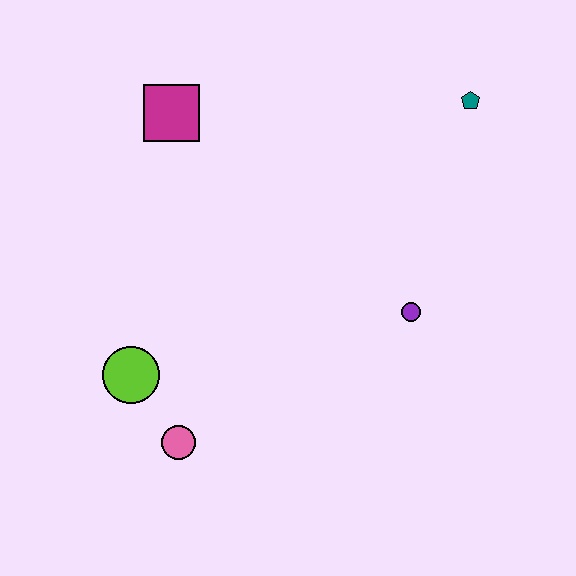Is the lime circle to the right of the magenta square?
No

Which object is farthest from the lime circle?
The teal pentagon is farthest from the lime circle.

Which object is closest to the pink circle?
The lime circle is closest to the pink circle.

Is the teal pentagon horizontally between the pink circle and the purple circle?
No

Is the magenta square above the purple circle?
Yes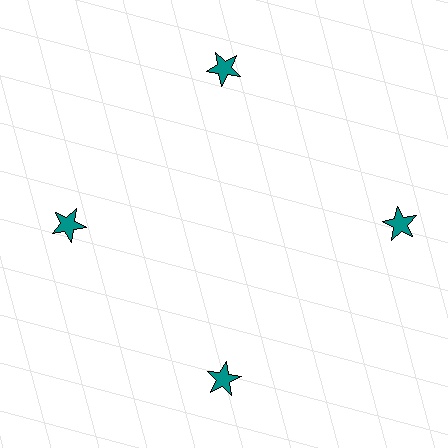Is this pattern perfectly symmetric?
No. The 4 teal stars are arranged in a ring, but one element near the 3 o'clock position is pushed outward from the center, breaking the 4-fold rotational symmetry.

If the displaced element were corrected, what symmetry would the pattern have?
It would have 4-fold rotational symmetry — the pattern would map onto itself every 90 degrees.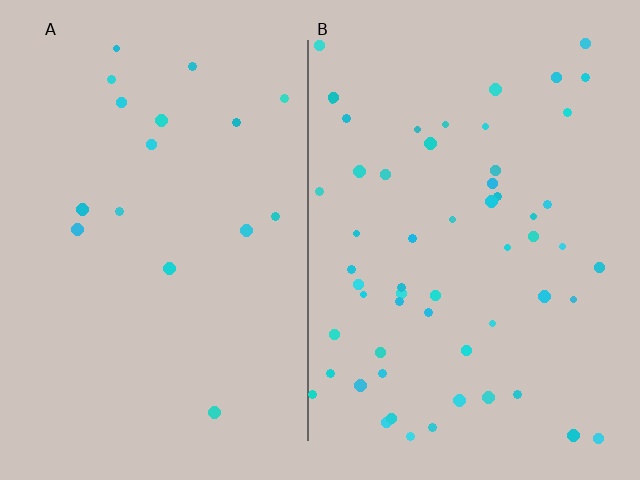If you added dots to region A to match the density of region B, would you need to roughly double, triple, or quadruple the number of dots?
Approximately triple.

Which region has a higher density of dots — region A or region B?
B (the right).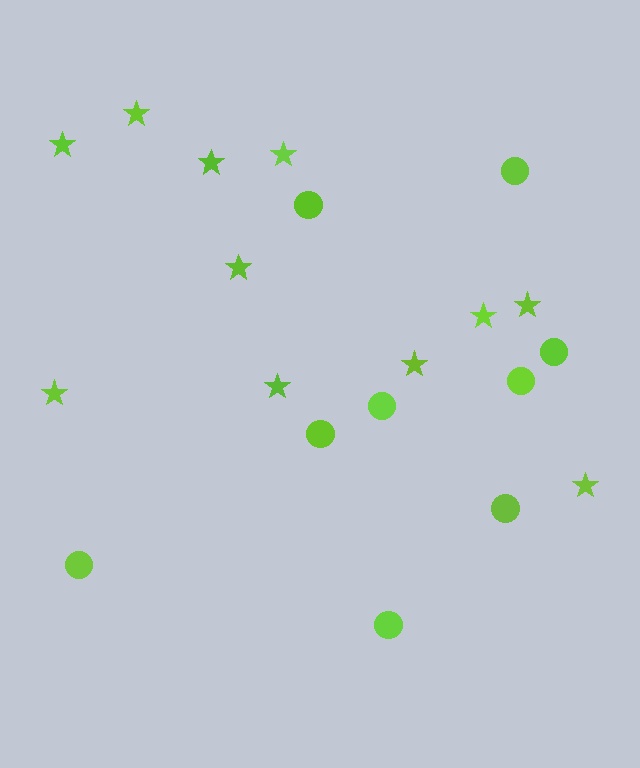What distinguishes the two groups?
There are 2 groups: one group of stars (11) and one group of circles (9).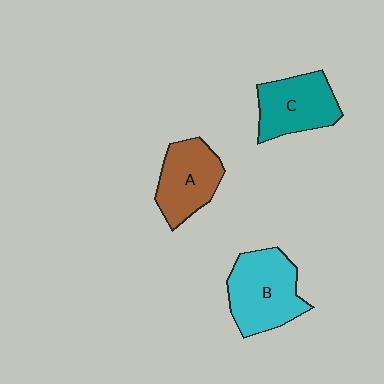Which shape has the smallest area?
Shape A (brown).